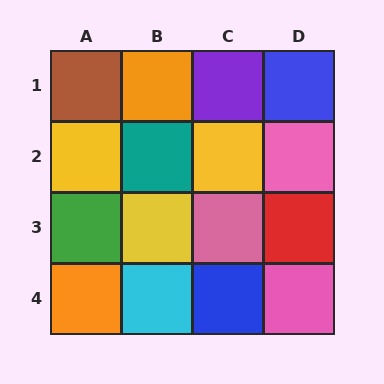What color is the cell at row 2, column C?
Yellow.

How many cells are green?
1 cell is green.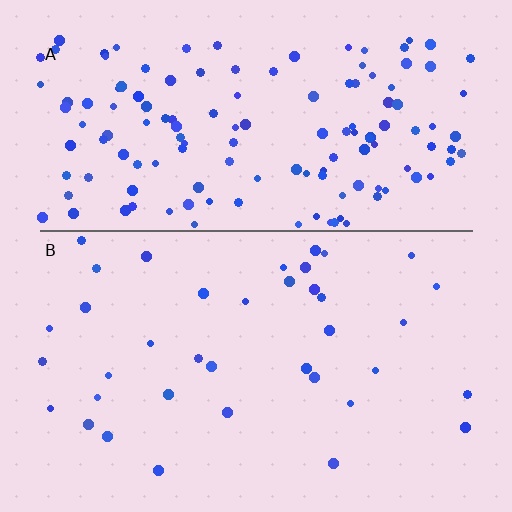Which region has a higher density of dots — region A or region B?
A (the top).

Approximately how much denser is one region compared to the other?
Approximately 3.8× — region A over region B.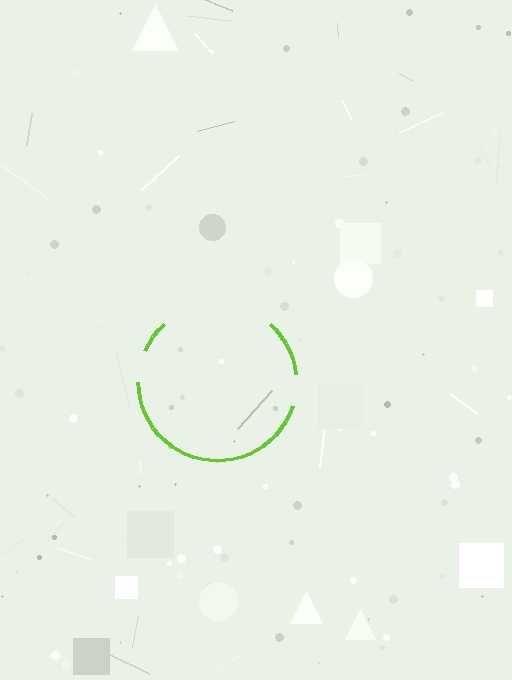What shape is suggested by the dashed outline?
The dashed outline suggests a circle.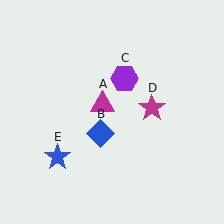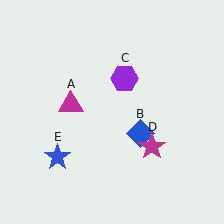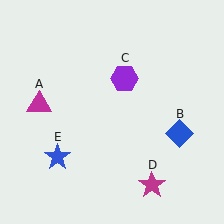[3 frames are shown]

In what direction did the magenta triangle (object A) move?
The magenta triangle (object A) moved left.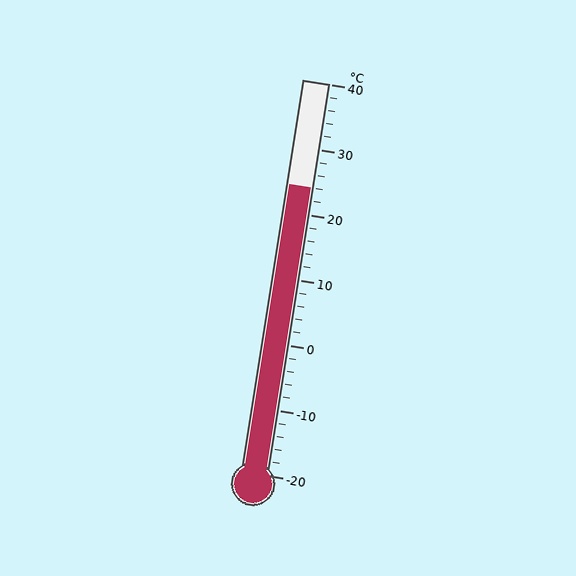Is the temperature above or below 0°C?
The temperature is above 0°C.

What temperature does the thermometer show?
The thermometer shows approximately 24°C.